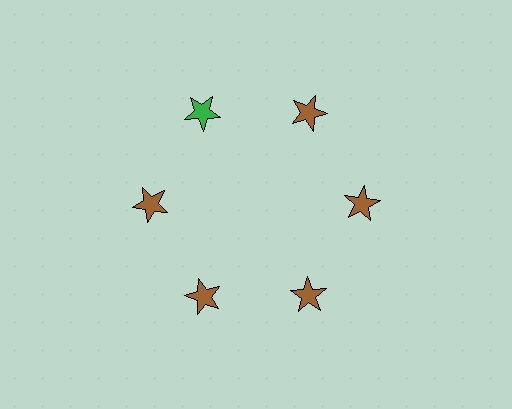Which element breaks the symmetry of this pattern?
The green star at roughly the 11 o'clock position breaks the symmetry. All other shapes are brown stars.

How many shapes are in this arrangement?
There are 6 shapes arranged in a ring pattern.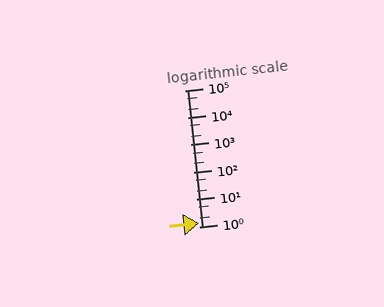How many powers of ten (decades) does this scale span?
The scale spans 5 decades, from 1 to 100000.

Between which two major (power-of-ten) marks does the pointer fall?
The pointer is between 1 and 10.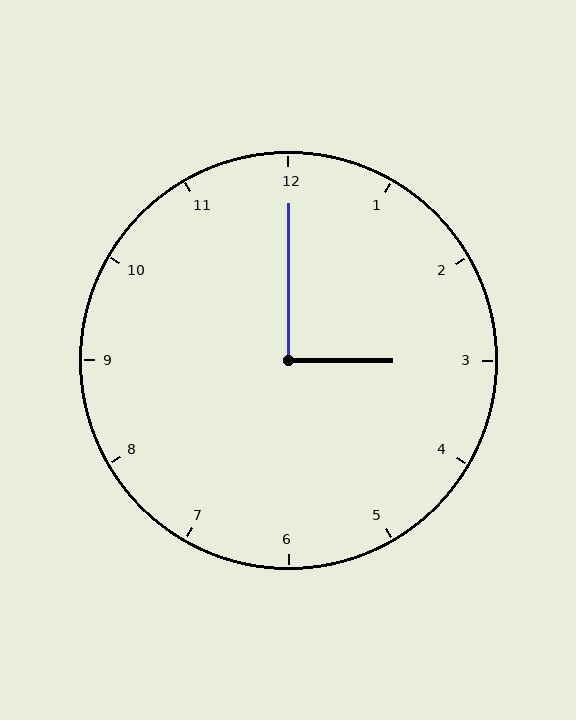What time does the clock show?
3:00.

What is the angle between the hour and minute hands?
Approximately 90 degrees.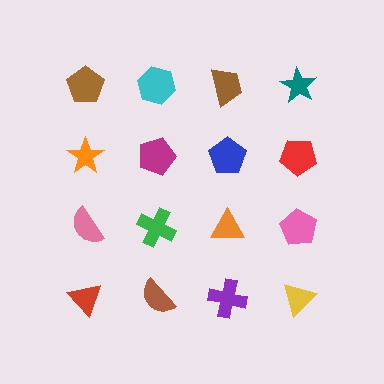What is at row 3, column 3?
An orange triangle.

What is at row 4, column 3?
A purple cross.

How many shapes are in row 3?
4 shapes.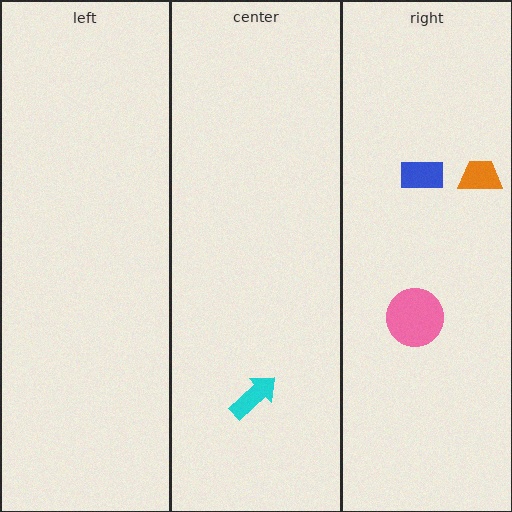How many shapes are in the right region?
3.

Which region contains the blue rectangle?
The right region.